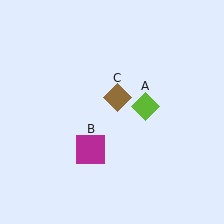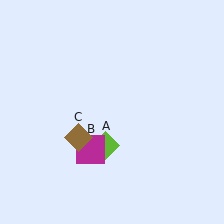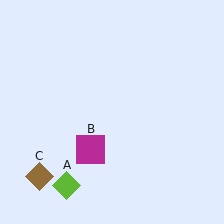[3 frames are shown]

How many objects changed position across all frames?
2 objects changed position: lime diamond (object A), brown diamond (object C).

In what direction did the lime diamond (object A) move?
The lime diamond (object A) moved down and to the left.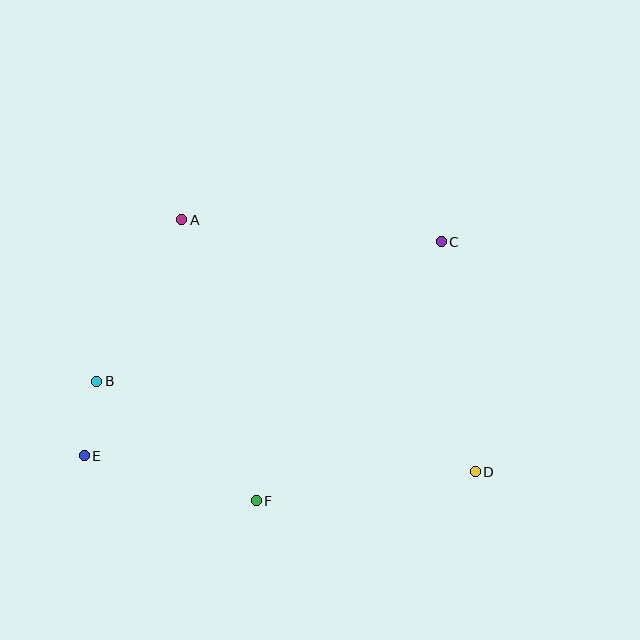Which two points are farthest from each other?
Points C and E are farthest from each other.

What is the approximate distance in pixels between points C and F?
The distance between C and F is approximately 318 pixels.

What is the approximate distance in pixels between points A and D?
The distance between A and D is approximately 387 pixels.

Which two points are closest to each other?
Points B and E are closest to each other.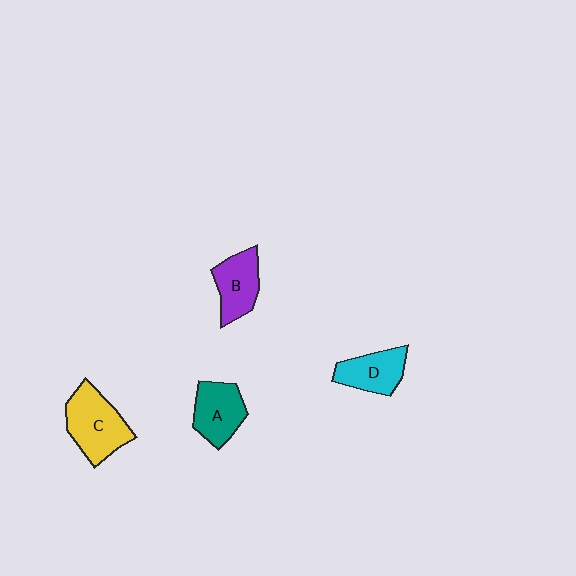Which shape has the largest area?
Shape C (yellow).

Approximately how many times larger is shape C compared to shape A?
Approximately 1.3 times.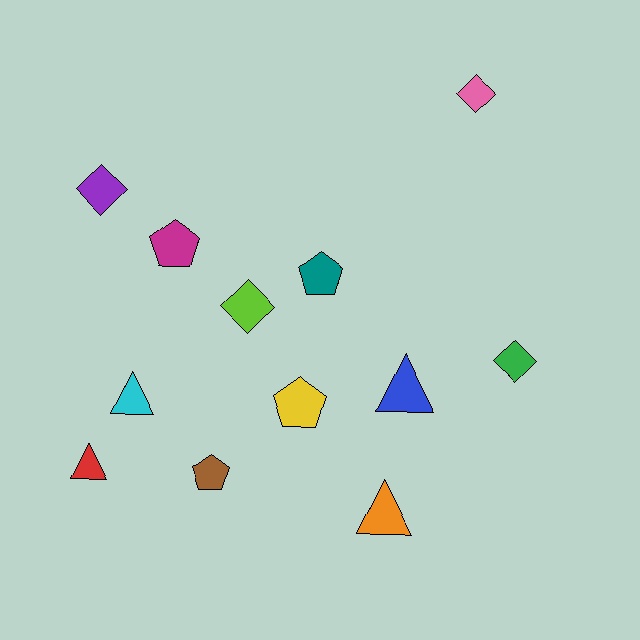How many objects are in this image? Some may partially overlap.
There are 12 objects.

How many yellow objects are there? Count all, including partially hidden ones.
There is 1 yellow object.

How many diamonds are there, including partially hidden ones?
There are 4 diamonds.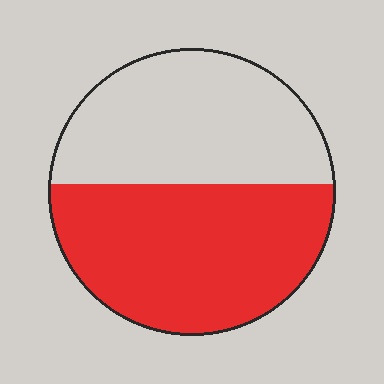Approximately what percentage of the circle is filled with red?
Approximately 55%.